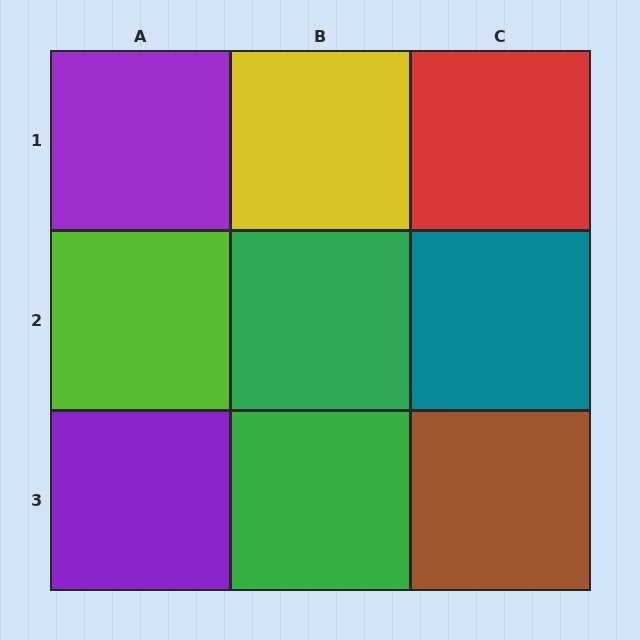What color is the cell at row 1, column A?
Purple.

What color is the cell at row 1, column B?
Yellow.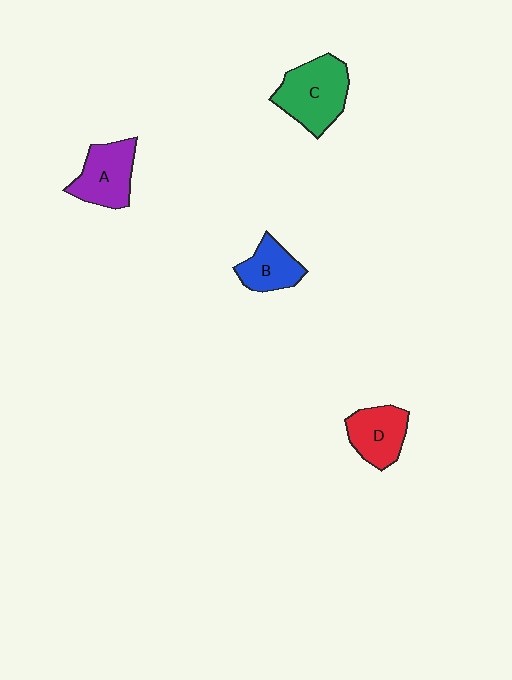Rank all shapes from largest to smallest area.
From largest to smallest: C (green), A (purple), D (red), B (blue).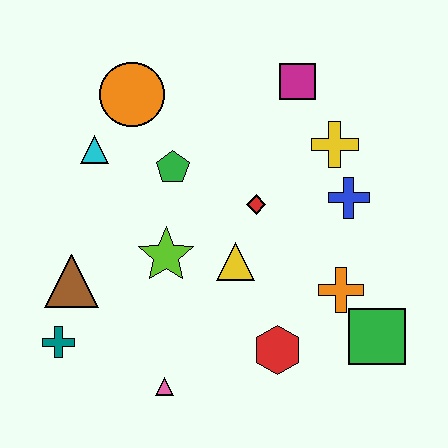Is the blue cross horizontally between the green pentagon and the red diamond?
No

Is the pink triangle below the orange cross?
Yes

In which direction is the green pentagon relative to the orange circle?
The green pentagon is below the orange circle.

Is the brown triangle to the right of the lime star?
No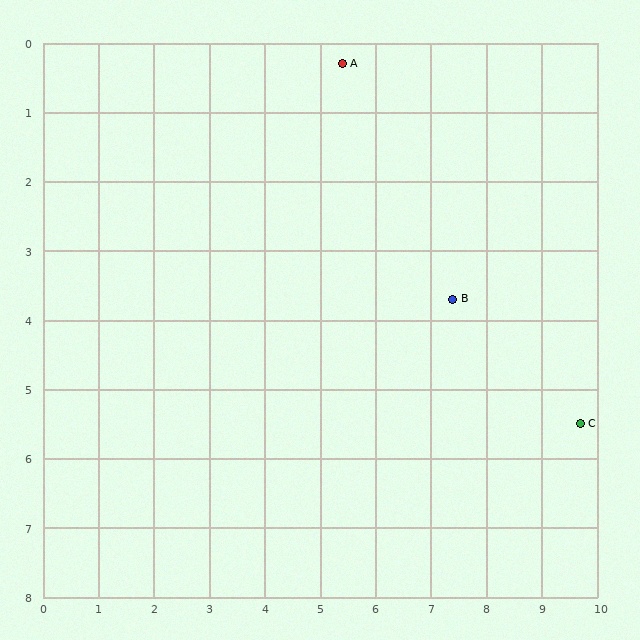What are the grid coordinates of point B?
Point B is at approximately (7.4, 3.7).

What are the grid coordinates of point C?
Point C is at approximately (9.7, 5.5).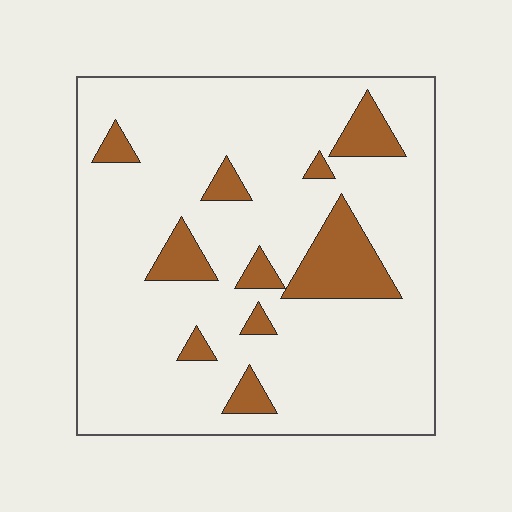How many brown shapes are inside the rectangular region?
10.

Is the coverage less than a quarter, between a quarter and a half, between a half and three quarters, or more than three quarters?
Less than a quarter.